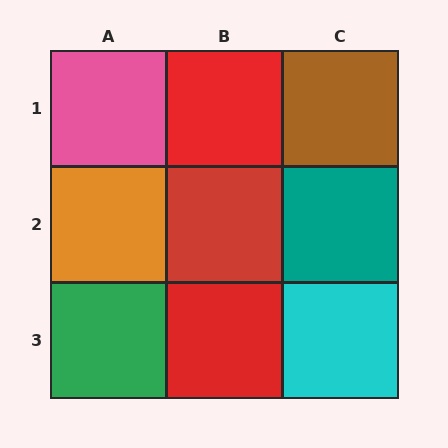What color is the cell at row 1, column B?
Red.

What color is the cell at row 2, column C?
Teal.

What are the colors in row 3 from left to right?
Green, red, cyan.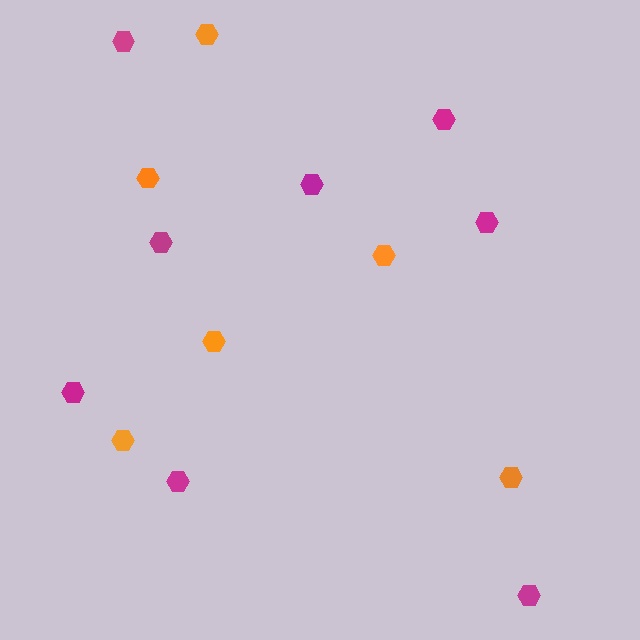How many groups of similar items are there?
There are 2 groups: one group of magenta hexagons (8) and one group of orange hexagons (6).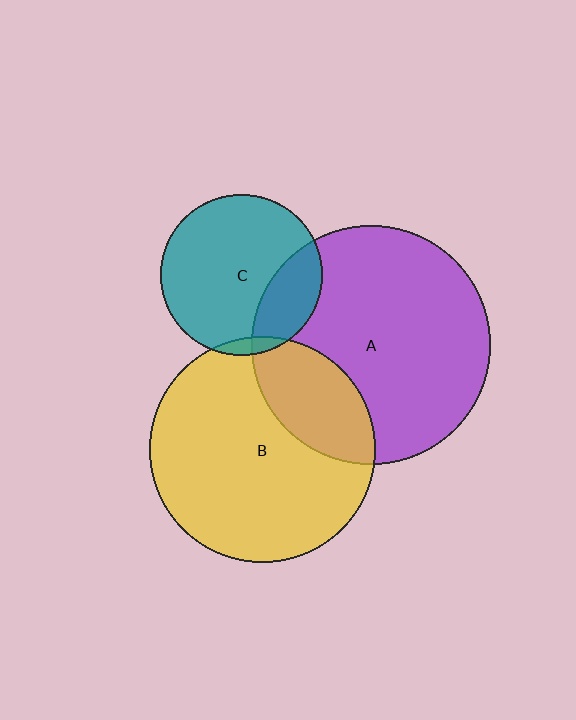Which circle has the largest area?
Circle A (purple).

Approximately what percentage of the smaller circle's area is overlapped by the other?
Approximately 25%.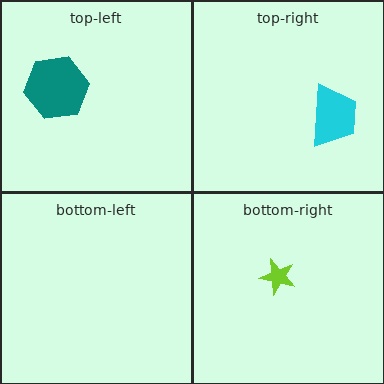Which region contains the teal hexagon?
The top-left region.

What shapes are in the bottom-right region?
The lime star.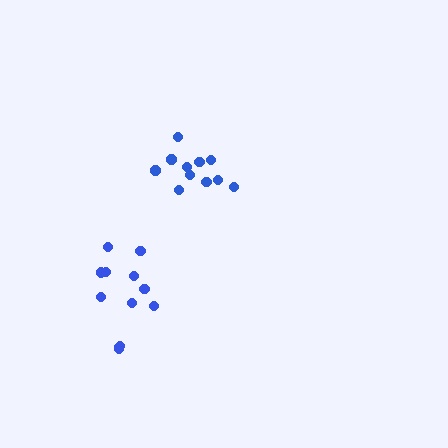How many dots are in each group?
Group 1: 12 dots, Group 2: 11 dots (23 total).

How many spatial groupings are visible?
There are 2 spatial groupings.